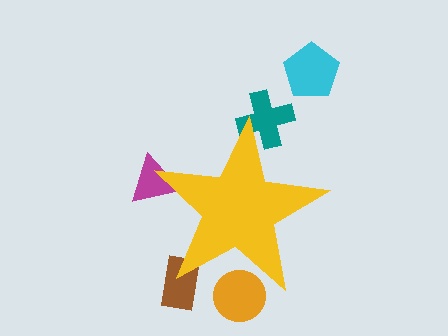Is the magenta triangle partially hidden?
Yes, the magenta triangle is partially hidden behind the yellow star.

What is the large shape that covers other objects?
A yellow star.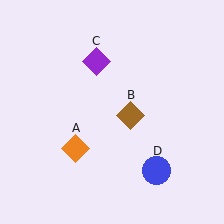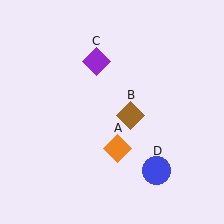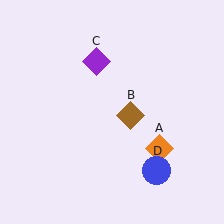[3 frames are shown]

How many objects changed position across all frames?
1 object changed position: orange diamond (object A).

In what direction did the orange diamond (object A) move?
The orange diamond (object A) moved right.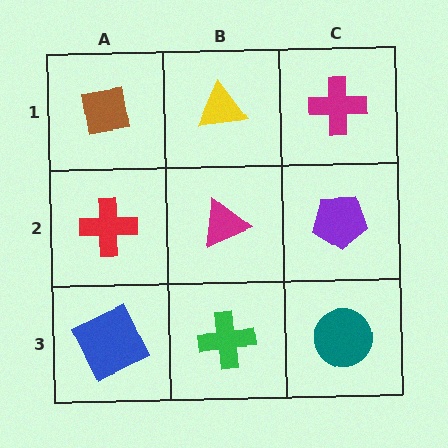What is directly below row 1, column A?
A red cross.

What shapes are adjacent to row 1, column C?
A purple pentagon (row 2, column C), a yellow triangle (row 1, column B).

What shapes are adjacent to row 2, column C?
A magenta cross (row 1, column C), a teal circle (row 3, column C), a magenta triangle (row 2, column B).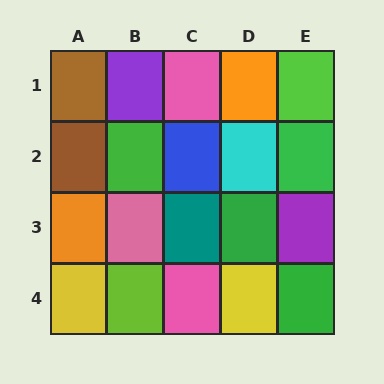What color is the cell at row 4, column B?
Lime.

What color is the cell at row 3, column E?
Purple.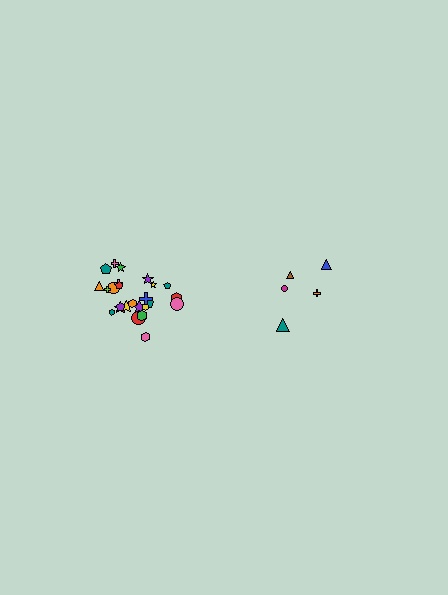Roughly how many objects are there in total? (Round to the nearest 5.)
Roughly 30 objects in total.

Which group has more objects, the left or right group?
The left group.